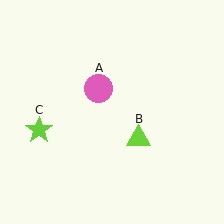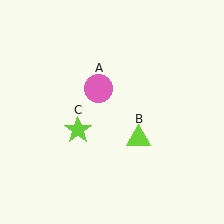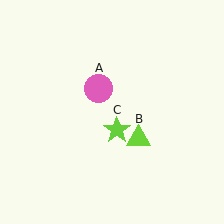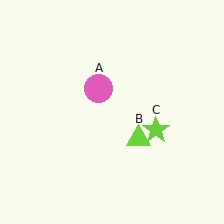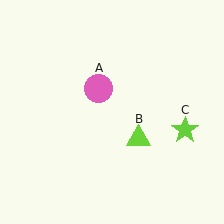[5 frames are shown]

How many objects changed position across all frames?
1 object changed position: lime star (object C).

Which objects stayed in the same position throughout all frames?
Pink circle (object A) and lime triangle (object B) remained stationary.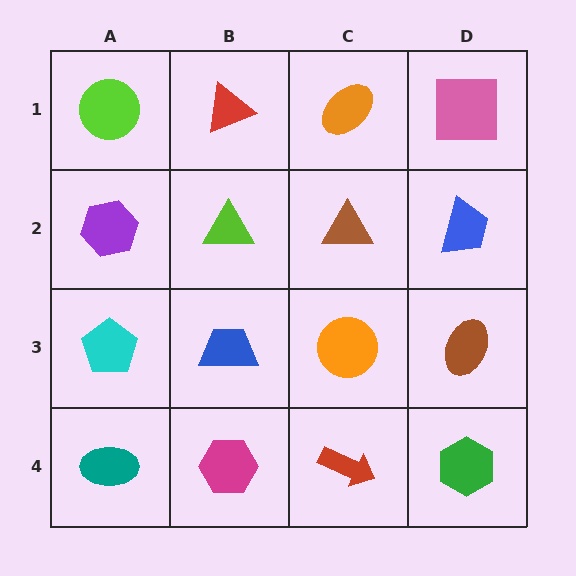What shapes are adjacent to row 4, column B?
A blue trapezoid (row 3, column B), a teal ellipse (row 4, column A), a red arrow (row 4, column C).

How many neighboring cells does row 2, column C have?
4.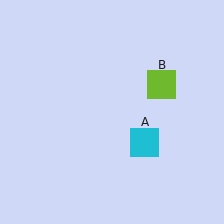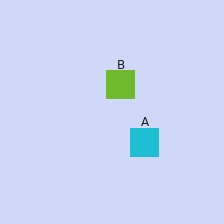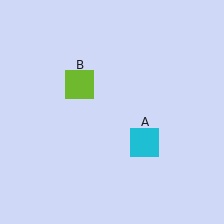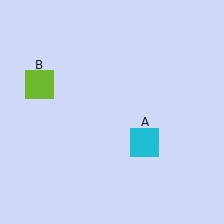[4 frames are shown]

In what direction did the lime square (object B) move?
The lime square (object B) moved left.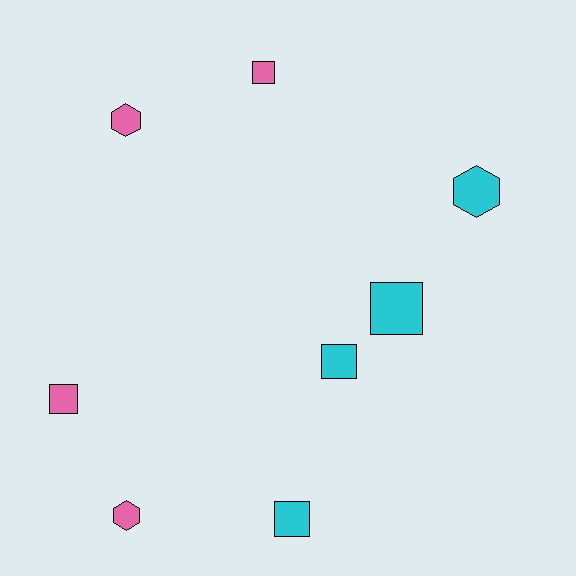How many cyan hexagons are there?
There is 1 cyan hexagon.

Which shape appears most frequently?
Square, with 5 objects.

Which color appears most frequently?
Pink, with 4 objects.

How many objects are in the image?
There are 8 objects.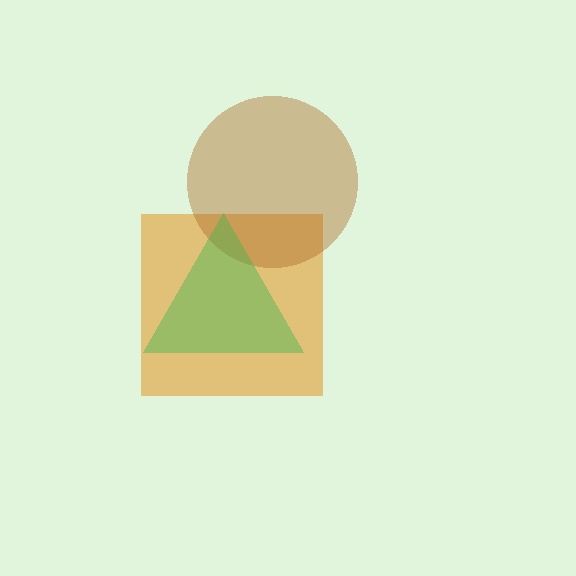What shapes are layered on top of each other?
The layered shapes are: an orange square, a brown circle, a green triangle.